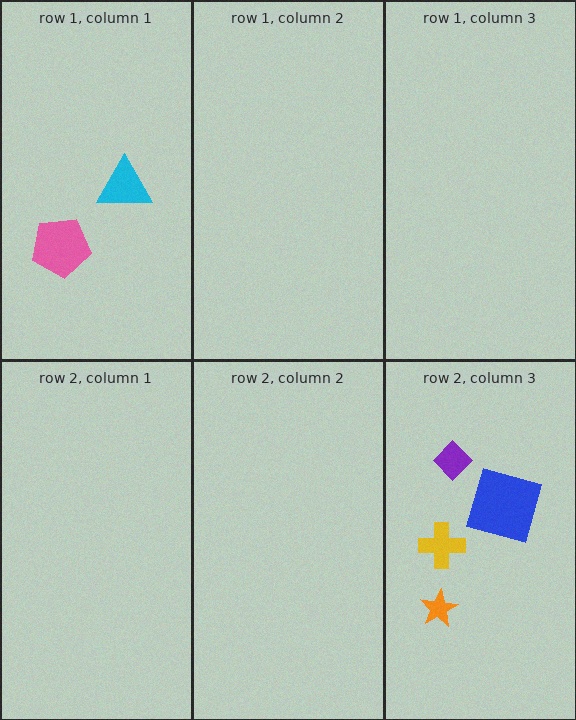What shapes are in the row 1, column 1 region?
The cyan triangle, the pink pentagon.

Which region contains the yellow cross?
The row 2, column 3 region.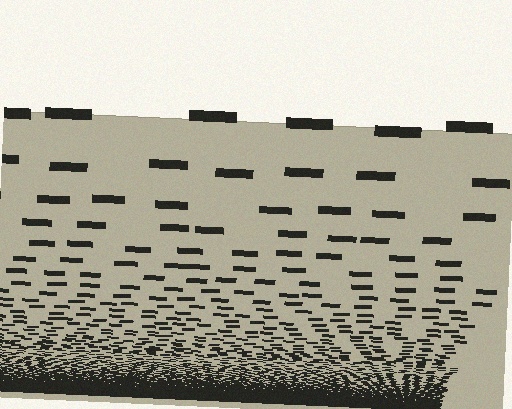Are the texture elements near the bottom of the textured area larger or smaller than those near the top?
Smaller. The gradient is inverted — elements near the bottom are smaller and denser.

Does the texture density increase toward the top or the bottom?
Density increases toward the bottom.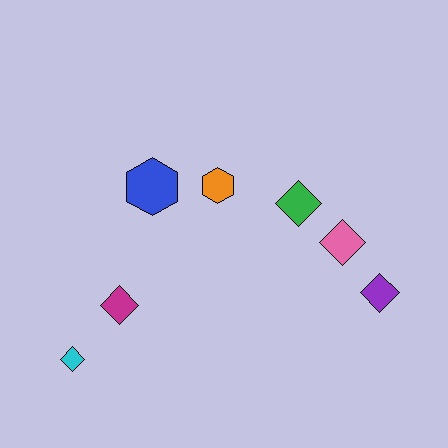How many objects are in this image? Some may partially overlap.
There are 7 objects.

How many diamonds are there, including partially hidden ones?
There are 5 diamonds.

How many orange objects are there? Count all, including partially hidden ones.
There is 1 orange object.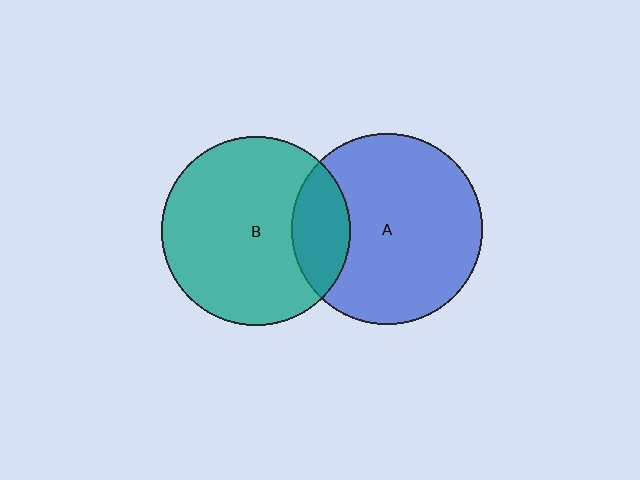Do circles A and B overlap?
Yes.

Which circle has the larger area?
Circle A (blue).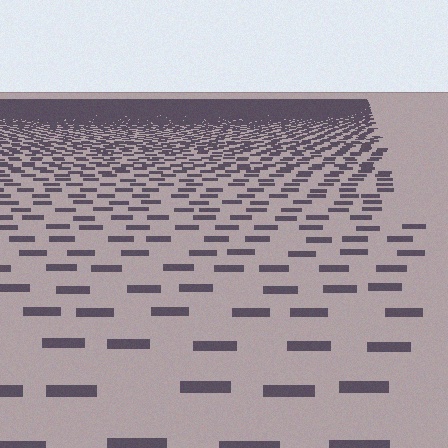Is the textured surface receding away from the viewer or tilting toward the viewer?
The surface is receding away from the viewer. Texture elements get smaller and denser toward the top.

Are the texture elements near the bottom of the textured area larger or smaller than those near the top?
Larger. Near the bottom, elements are closer to the viewer and appear at a bigger on-screen size.